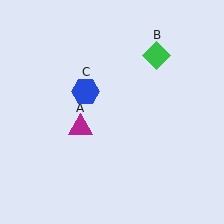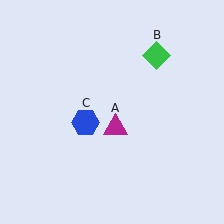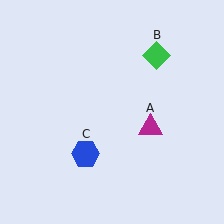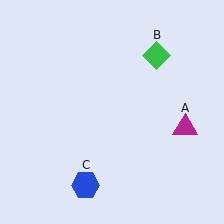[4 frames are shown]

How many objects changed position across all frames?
2 objects changed position: magenta triangle (object A), blue hexagon (object C).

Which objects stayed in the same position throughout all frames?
Green diamond (object B) remained stationary.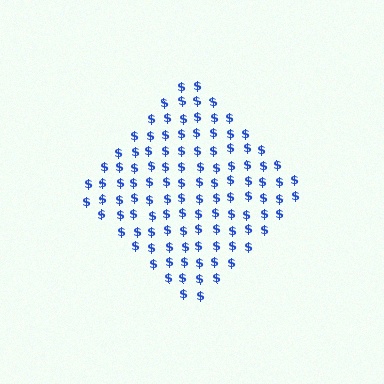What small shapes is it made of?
It is made of small dollar signs.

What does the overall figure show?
The overall figure shows a diamond.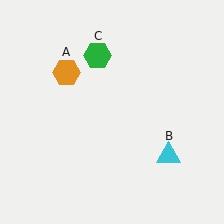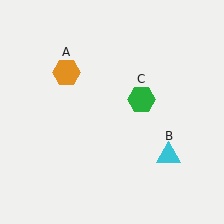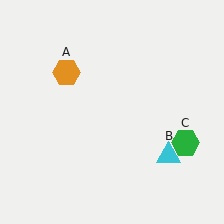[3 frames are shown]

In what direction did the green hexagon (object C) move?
The green hexagon (object C) moved down and to the right.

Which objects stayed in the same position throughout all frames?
Orange hexagon (object A) and cyan triangle (object B) remained stationary.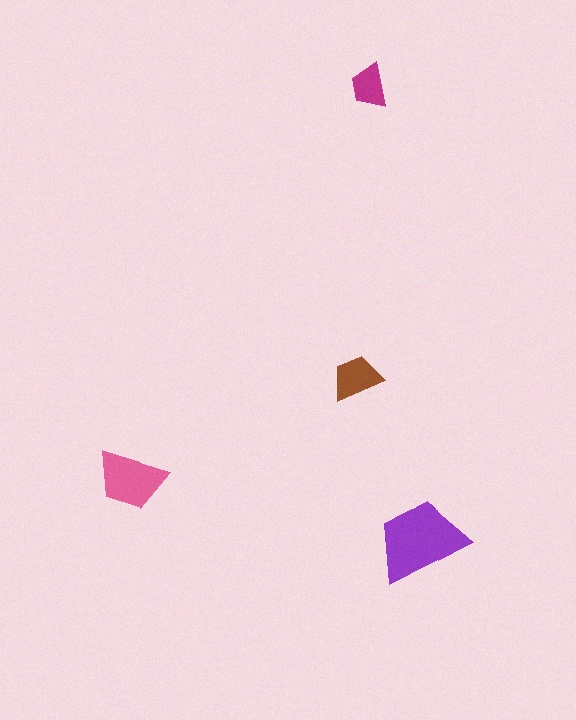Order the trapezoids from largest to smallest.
the purple one, the pink one, the brown one, the magenta one.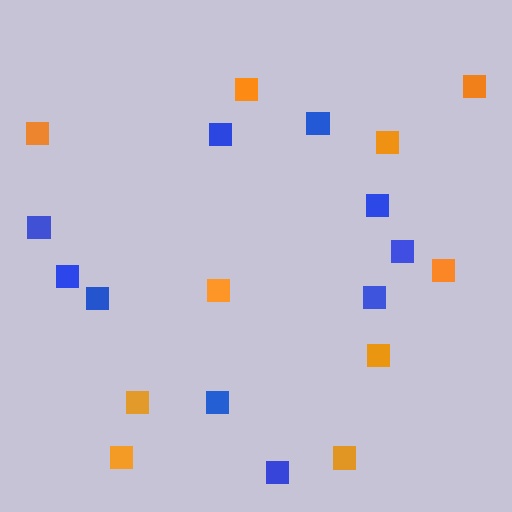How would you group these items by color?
There are 2 groups: one group of blue squares (10) and one group of orange squares (10).